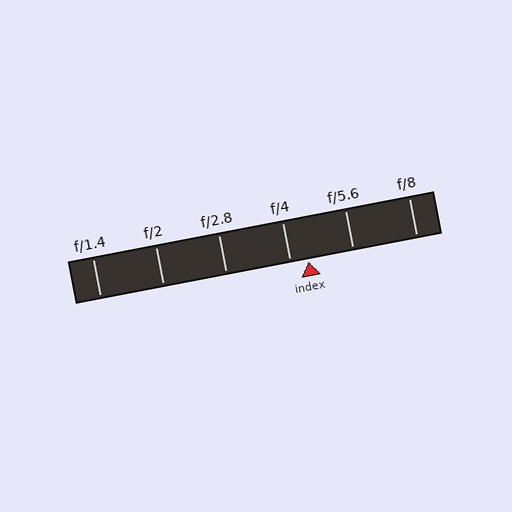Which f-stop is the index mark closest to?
The index mark is closest to f/4.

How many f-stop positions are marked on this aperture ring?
There are 6 f-stop positions marked.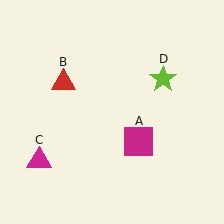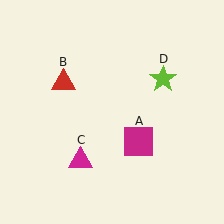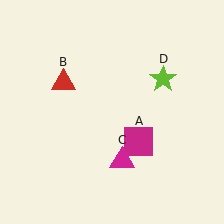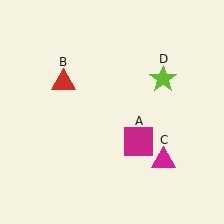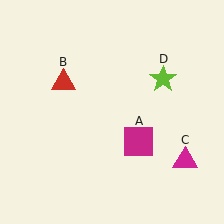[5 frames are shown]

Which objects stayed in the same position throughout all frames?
Magenta square (object A) and red triangle (object B) and lime star (object D) remained stationary.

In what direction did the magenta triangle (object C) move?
The magenta triangle (object C) moved right.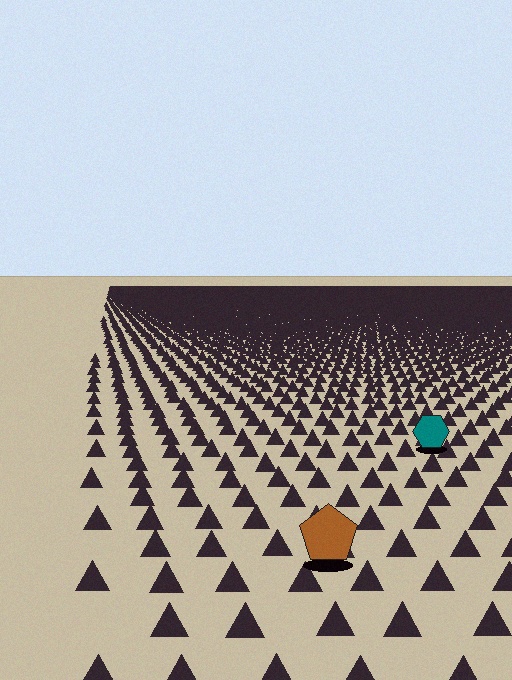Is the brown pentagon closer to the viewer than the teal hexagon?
Yes. The brown pentagon is closer — you can tell from the texture gradient: the ground texture is coarser near it.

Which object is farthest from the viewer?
The teal hexagon is farthest from the viewer. It appears smaller and the ground texture around it is denser.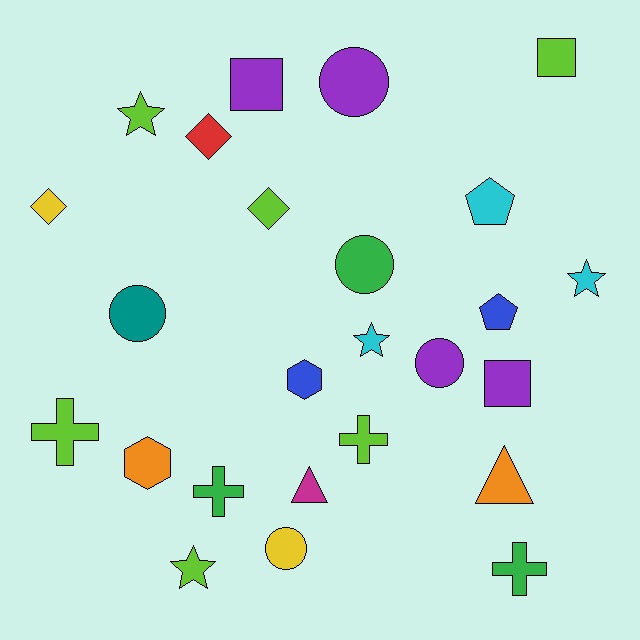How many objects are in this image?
There are 25 objects.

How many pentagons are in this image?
There are 2 pentagons.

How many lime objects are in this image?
There are 6 lime objects.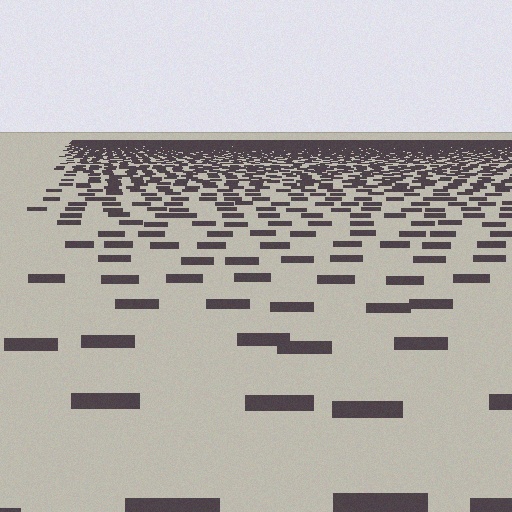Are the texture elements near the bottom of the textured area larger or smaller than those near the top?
Larger. Near the bottom, elements are closer to the viewer and appear at a bigger on-screen size.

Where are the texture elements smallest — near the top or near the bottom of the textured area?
Near the top.